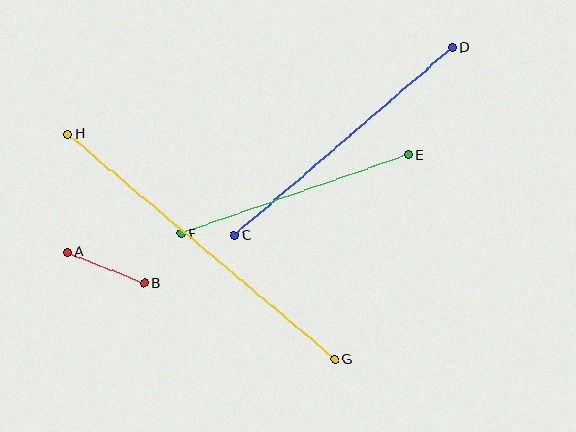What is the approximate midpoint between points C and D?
The midpoint is at approximately (343, 142) pixels.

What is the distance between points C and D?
The distance is approximately 287 pixels.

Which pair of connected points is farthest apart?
Points G and H are farthest apart.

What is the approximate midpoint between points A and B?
The midpoint is at approximately (106, 268) pixels.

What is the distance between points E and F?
The distance is approximately 241 pixels.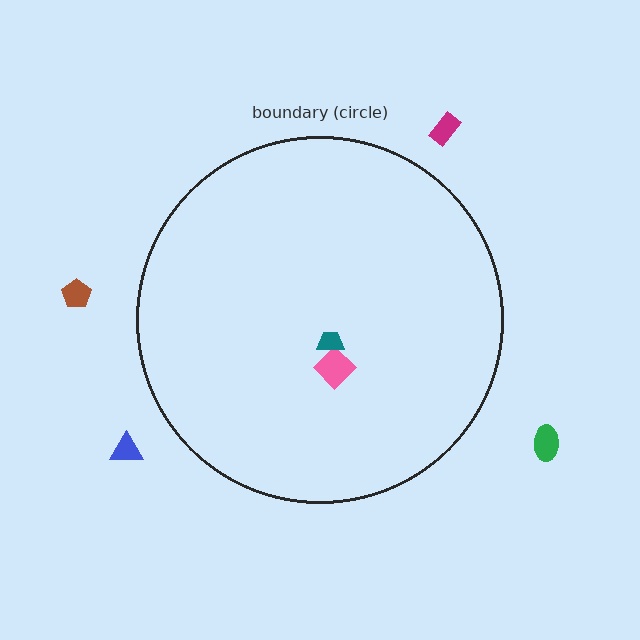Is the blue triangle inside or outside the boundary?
Outside.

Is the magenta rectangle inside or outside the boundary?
Outside.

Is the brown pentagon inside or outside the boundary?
Outside.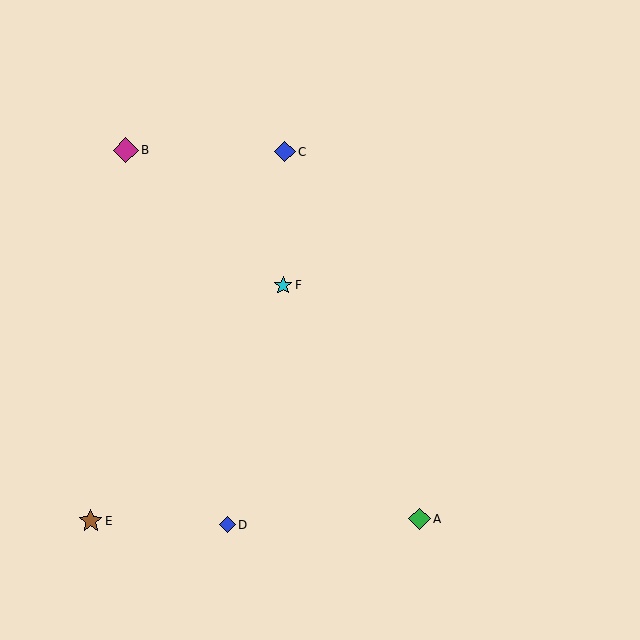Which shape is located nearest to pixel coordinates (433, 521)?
The green diamond (labeled A) at (419, 519) is nearest to that location.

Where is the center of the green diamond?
The center of the green diamond is at (419, 519).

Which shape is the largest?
The magenta diamond (labeled B) is the largest.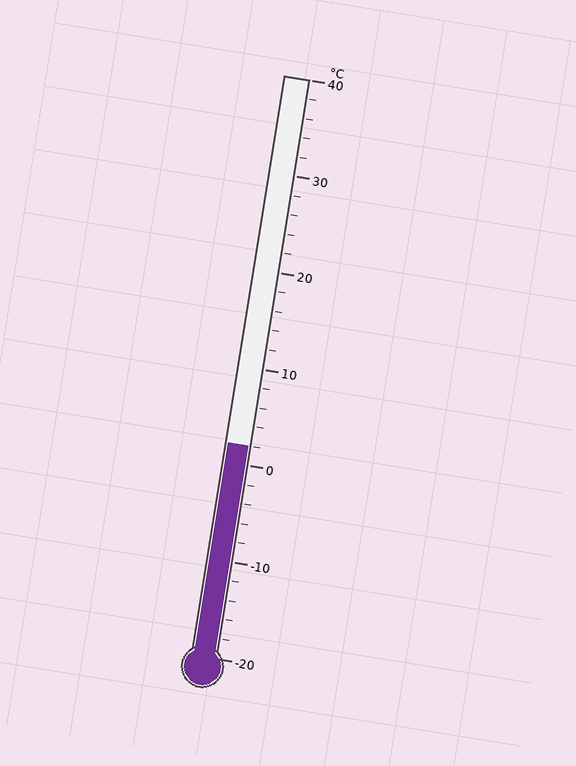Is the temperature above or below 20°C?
The temperature is below 20°C.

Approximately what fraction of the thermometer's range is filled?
The thermometer is filled to approximately 35% of its range.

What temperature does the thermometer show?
The thermometer shows approximately 2°C.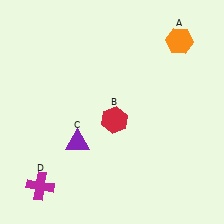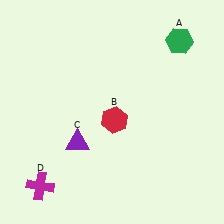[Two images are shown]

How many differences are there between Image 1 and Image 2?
There is 1 difference between the two images.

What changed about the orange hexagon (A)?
In Image 1, A is orange. In Image 2, it changed to green.